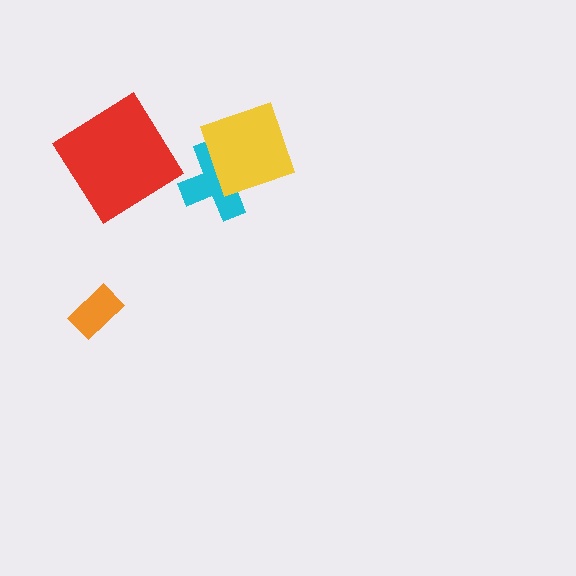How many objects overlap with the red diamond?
0 objects overlap with the red diamond.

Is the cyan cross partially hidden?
Yes, it is partially covered by another shape.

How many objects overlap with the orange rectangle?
0 objects overlap with the orange rectangle.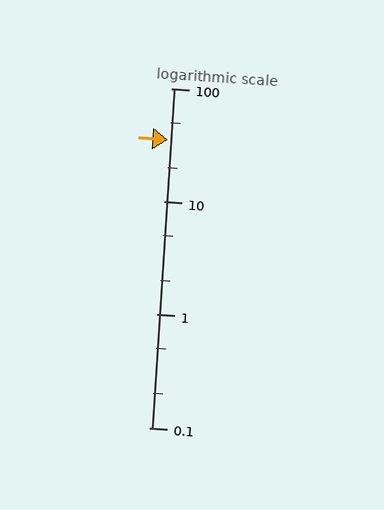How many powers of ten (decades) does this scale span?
The scale spans 3 decades, from 0.1 to 100.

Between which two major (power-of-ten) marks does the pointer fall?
The pointer is between 10 and 100.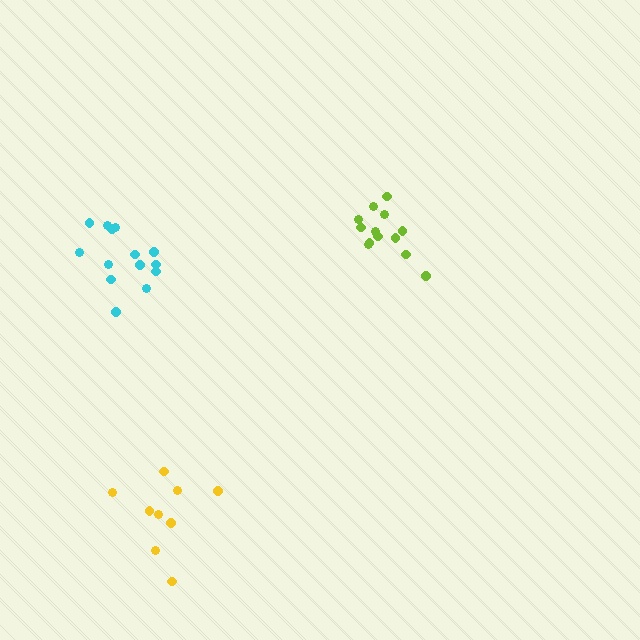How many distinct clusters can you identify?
There are 3 distinct clusters.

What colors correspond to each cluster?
The clusters are colored: cyan, lime, yellow.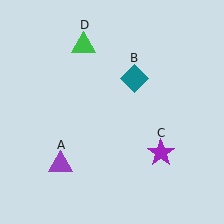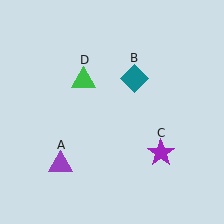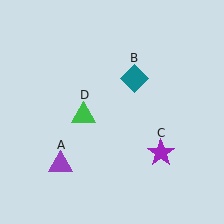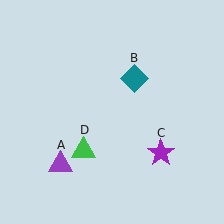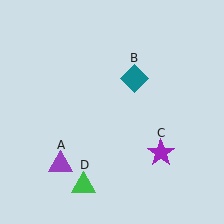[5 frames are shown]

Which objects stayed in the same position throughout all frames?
Purple triangle (object A) and teal diamond (object B) and purple star (object C) remained stationary.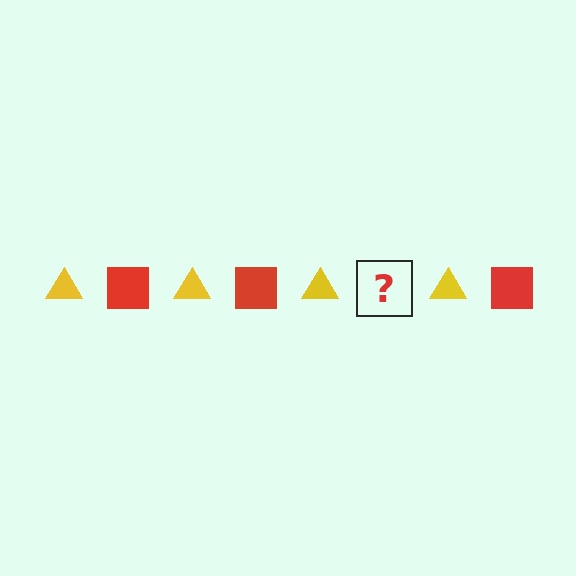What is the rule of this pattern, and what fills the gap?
The rule is that the pattern alternates between yellow triangle and red square. The gap should be filled with a red square.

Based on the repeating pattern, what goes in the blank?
The blank should be a red square.